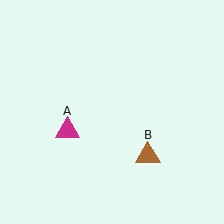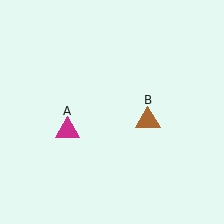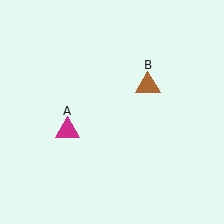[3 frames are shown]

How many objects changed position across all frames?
1 object changed position: brown triangle (object B).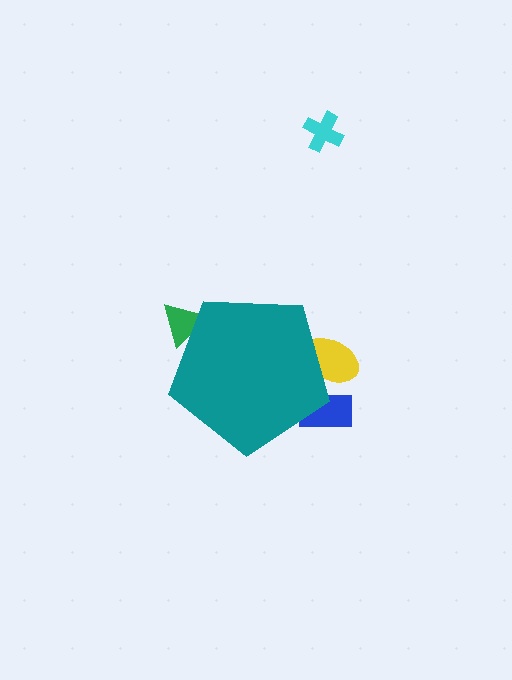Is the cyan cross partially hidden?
No, the cyan cross is fully visible.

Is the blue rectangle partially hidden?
Yes, the blue rectangle is partially hidden behind the teal pentagon.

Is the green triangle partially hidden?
Yes, the green triangle is partially hidden behind the teal pentagon.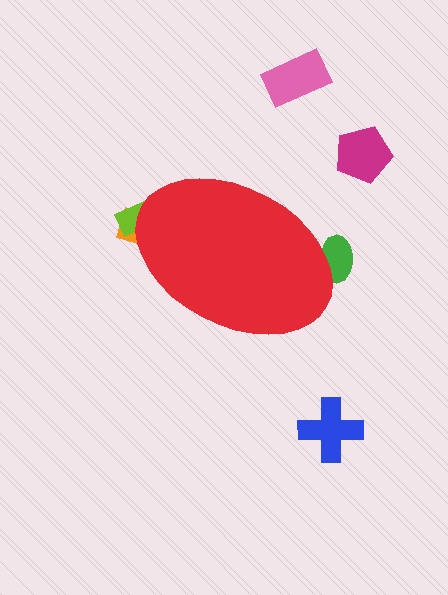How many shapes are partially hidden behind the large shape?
3 shapes are partially hidden.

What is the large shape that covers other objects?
A red ellipse.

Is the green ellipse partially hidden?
Yes, the green ellipse is partially hidden behind the red ellipse.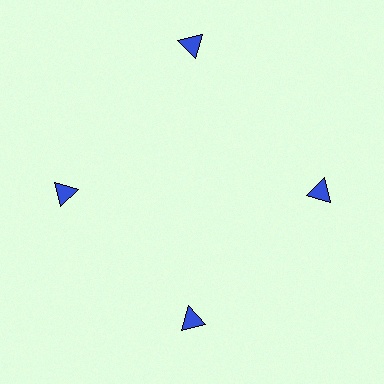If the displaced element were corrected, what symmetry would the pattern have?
It would have 4-fold rotational symmetry — the pattern would map onto itself every 90 degrees.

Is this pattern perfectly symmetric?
No. The 4 blue triangles are arranged in a ring, but one element near the 12 o'clock position is pushed outward from the center, breaking the 4-fold rotational symmetry.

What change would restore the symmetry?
The symmetry would be restored by moving it inward, back onto the ring so that all 4 triangles sit at equal angles and equal distance from the center.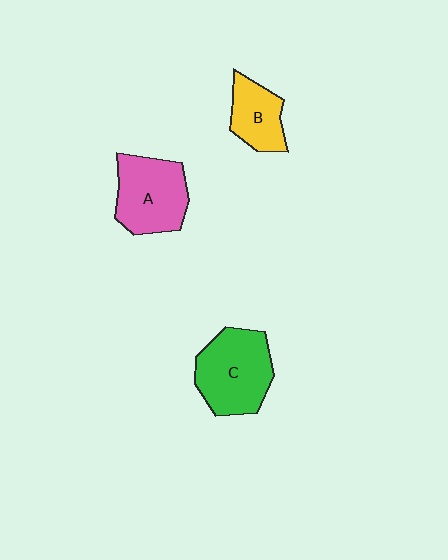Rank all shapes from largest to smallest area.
From largest to smallest: C (green), A (pink), B (yellow).